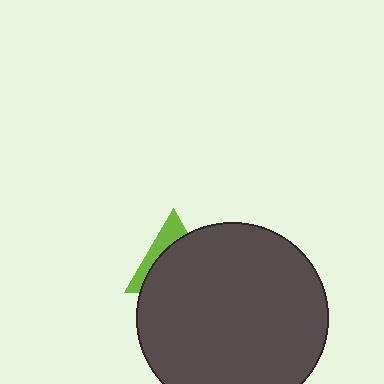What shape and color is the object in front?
The object in front is a dark gray circle.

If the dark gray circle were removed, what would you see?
You would see the complete lime triangle.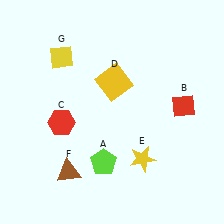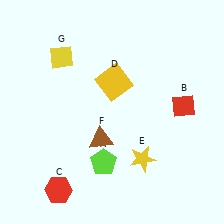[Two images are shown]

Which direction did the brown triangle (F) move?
The brown triangle (F) moved right.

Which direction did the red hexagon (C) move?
The red hexagon (C) moved down.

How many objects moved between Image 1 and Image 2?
2 objects moved between the two images.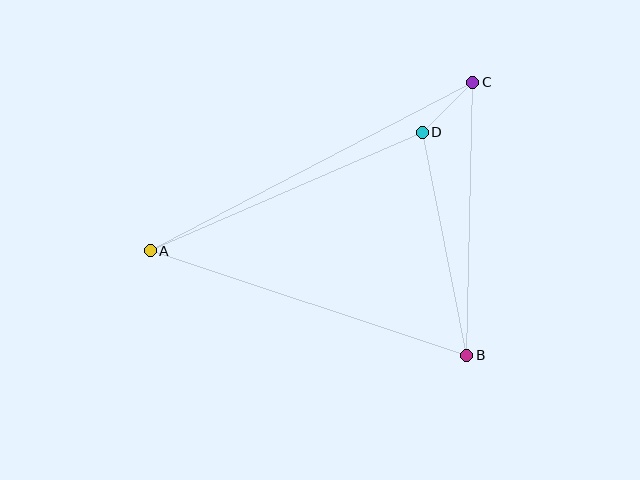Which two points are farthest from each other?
Points A and C are farthest from each other.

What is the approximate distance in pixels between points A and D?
The distance between A and D is approximately 297 pixels.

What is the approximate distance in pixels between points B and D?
The distance between B and D is approximately 227 pixels.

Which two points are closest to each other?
Points C and D are closest to each other.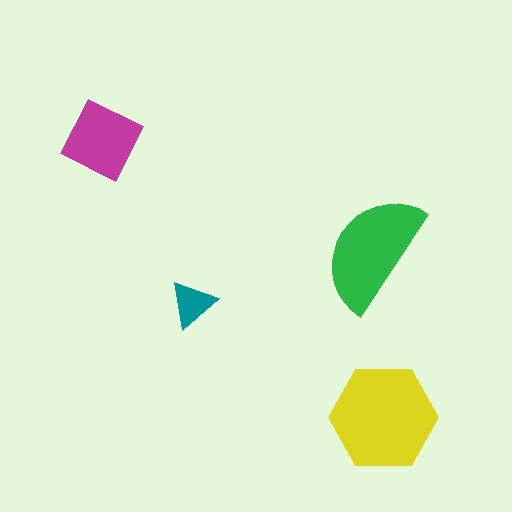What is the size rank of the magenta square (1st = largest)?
3rd.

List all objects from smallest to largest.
The teal triangle, the magenta square, the green semicircle, the yellow hexagon.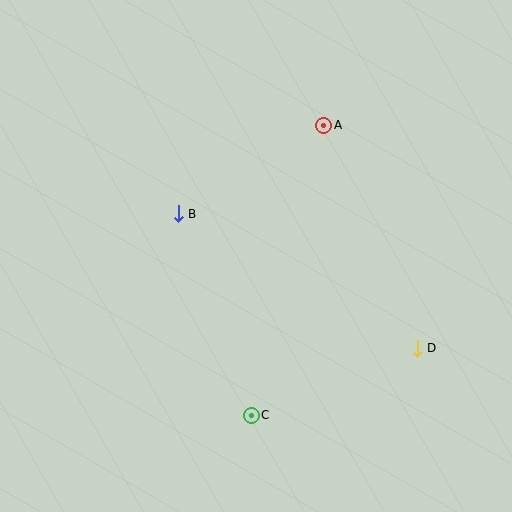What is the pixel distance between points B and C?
The distance between B and C is 215 pixels.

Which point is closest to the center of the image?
Point B at (178, 214) is closest to the center.